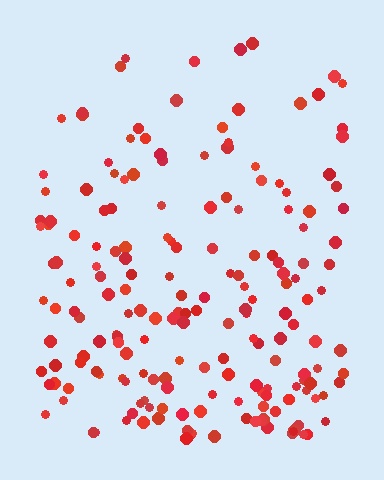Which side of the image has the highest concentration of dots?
The bottom.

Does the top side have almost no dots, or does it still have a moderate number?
Still a moderate number, just noticeably fewer than the bottom.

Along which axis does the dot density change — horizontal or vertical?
Vertical.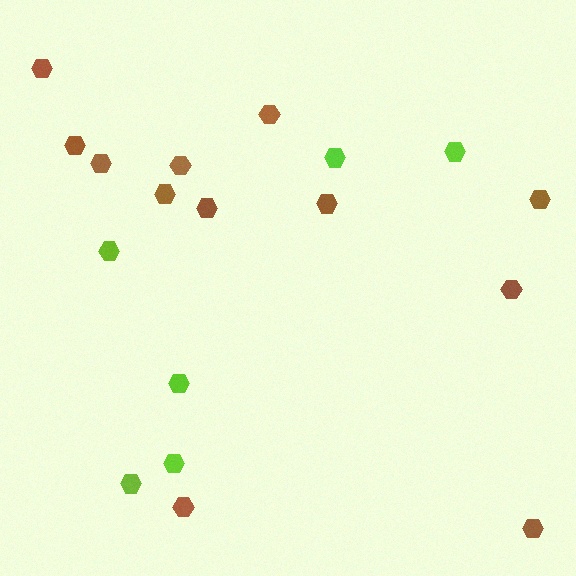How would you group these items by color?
There are 2 groups: one group of brown hexagons (12) and one group of lime hexagons (6).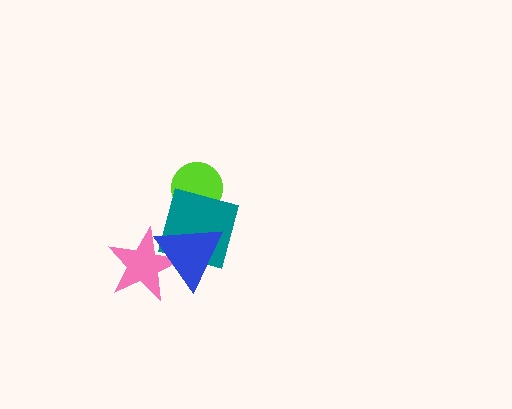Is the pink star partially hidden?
Yes, it is partially covered by another shape.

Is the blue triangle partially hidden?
No, no other shape covers it.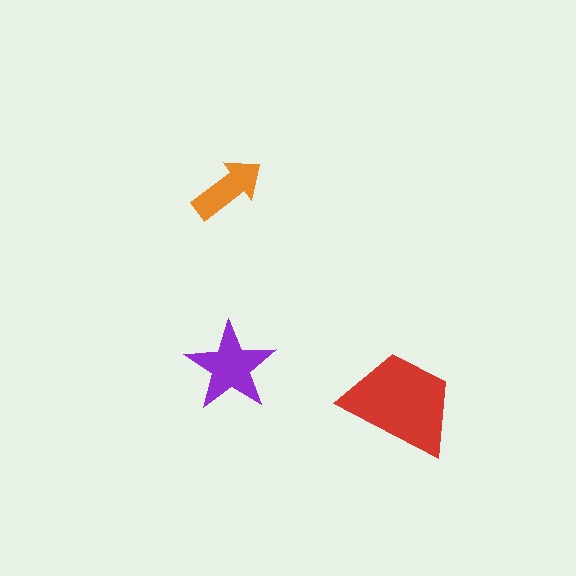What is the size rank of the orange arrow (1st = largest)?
3rd.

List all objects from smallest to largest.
The orange arrow, the purple star, the red trapezoid.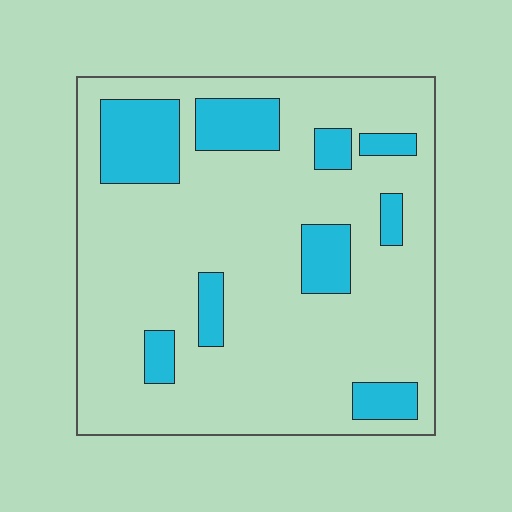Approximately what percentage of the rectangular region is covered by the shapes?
Approximately 20%.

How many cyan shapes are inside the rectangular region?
9.